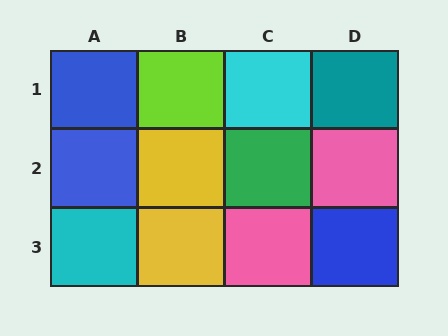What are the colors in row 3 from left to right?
Cyan, yellow, pink, blue.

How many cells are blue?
3 cells are blue.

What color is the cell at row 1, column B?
Lime.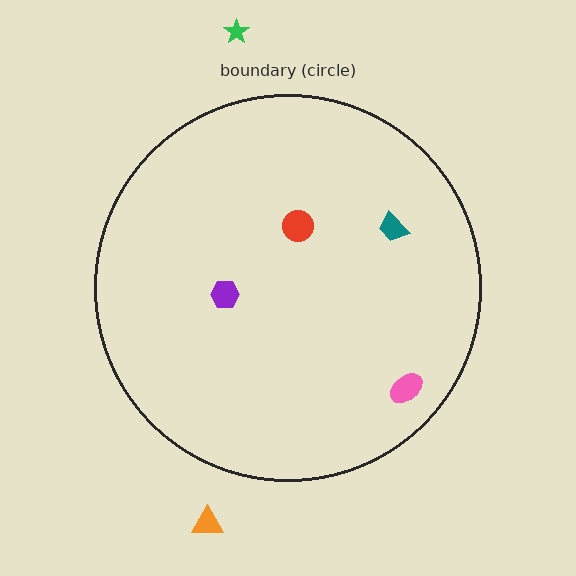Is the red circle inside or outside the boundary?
Inside.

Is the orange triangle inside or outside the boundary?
Outside.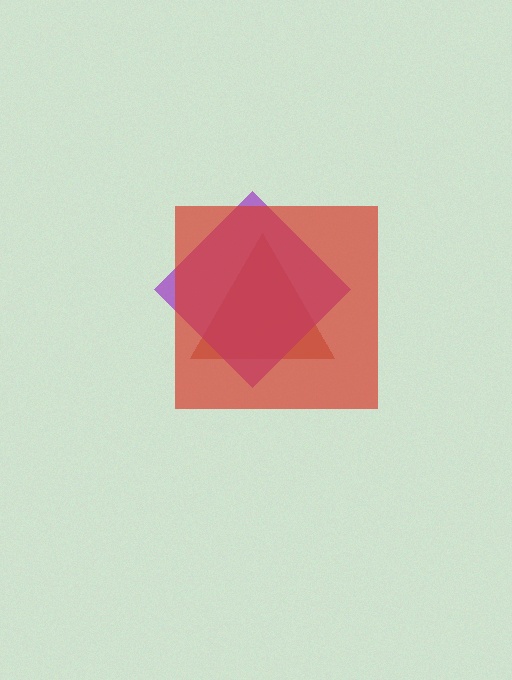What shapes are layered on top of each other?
The layered shapes are: a brown triangle, a purple diamond, a red square.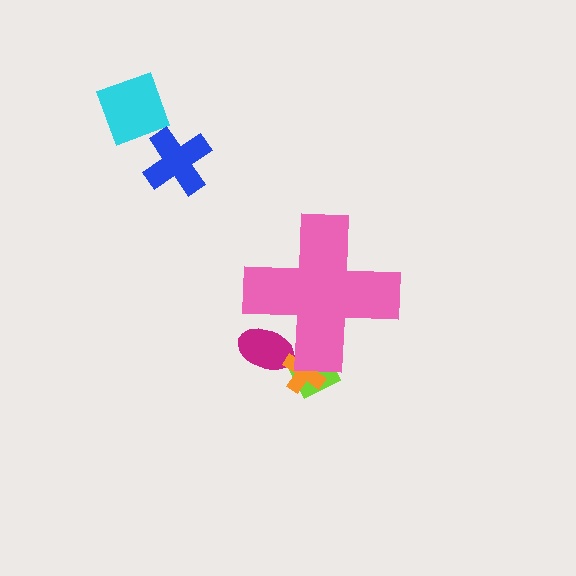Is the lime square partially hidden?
Yes, the lime square is partially hidden behind the pink cross.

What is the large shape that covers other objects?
A pink cross.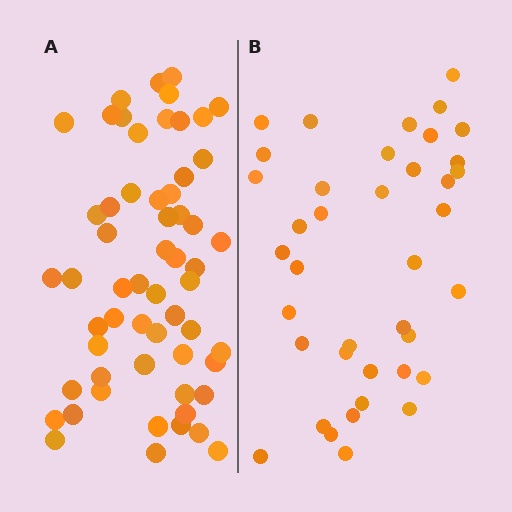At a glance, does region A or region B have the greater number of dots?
Region A (the left region) has more dots.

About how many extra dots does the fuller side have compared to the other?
Region A has approximately 20 more dots than region B.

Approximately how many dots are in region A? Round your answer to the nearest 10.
About 60 dots. (The exact count is 58, which rounds to 60.)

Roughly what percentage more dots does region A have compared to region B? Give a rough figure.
About 50% more.